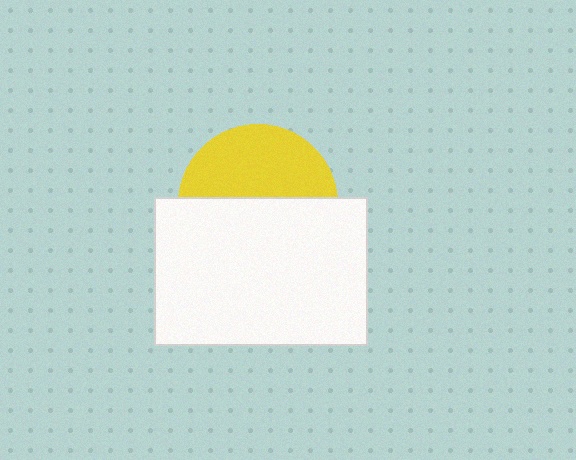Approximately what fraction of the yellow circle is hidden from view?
Roughly 55% of the yellow circle is hidden behind the white rectangle.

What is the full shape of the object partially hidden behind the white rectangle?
The partially hidden object is a yellow circle.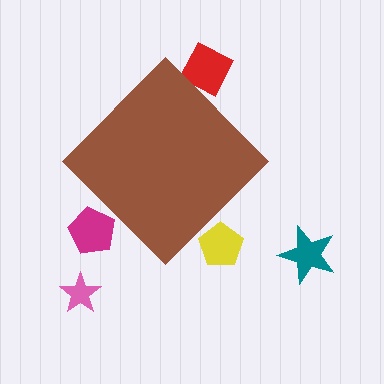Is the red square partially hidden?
Yes, the red square is partially hidden behind the brown diamond.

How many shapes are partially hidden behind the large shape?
3 shapes are partially hidden.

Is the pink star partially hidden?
No, the pink star is fully visible.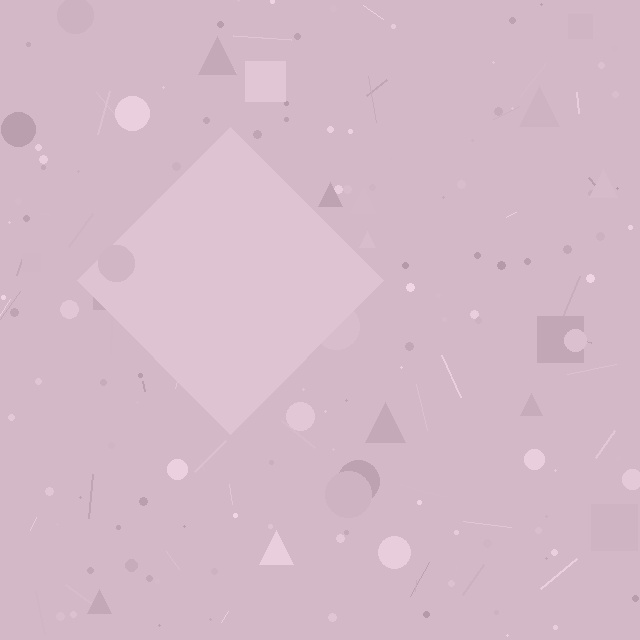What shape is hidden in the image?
A diamond is hidden in the image.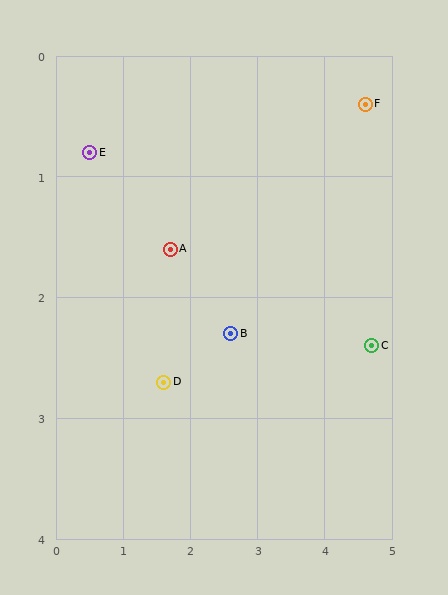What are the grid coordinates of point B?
Point B is at approximately (2.6, 2.3).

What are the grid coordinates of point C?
Point C is at approximately (4.7, 2.4).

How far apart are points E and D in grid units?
Points E and D are about 2.2 grid units apart.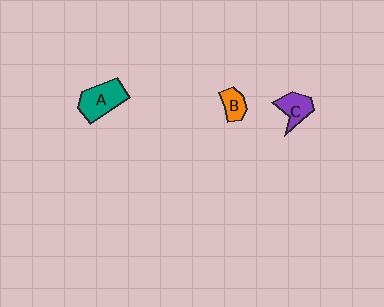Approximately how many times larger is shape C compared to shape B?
Approximately 1.4 times.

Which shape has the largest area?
Shape A (teal).